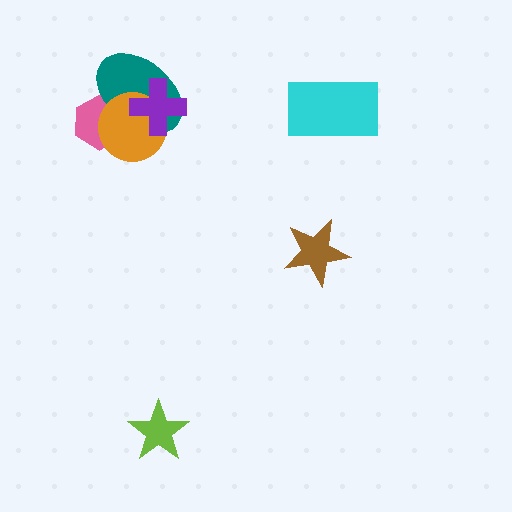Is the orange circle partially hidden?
Yes, it is partially covered by another shape.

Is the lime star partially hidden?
No, no other shape covers it.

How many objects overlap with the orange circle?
3 objects overlap with the orange circle.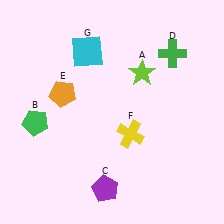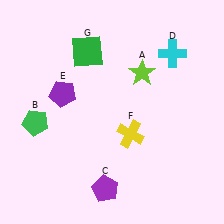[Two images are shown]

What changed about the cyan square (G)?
In Image 1, G is cyan. In Image 2, it changed to green.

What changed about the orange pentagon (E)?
In Image 1, E is orange. In Image 2, it changed to purple.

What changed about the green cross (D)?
In Image 1, D is green. In Image 2, it changed to cyan.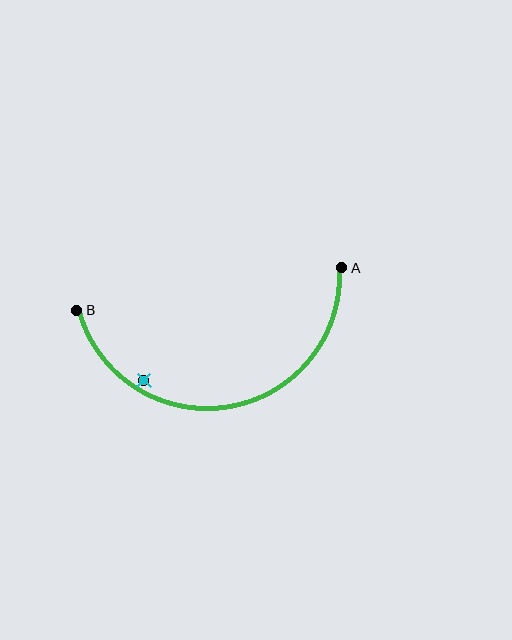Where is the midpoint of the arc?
The arc midpoint is the point on the curve farthest from the straight line joining A and B. It sits below that line.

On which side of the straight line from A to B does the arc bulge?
The arc bulges below the straight line connecting A and B.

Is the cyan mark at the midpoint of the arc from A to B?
No — the cyan mark does not lie on the arc at all. It sits slightly inside the curve.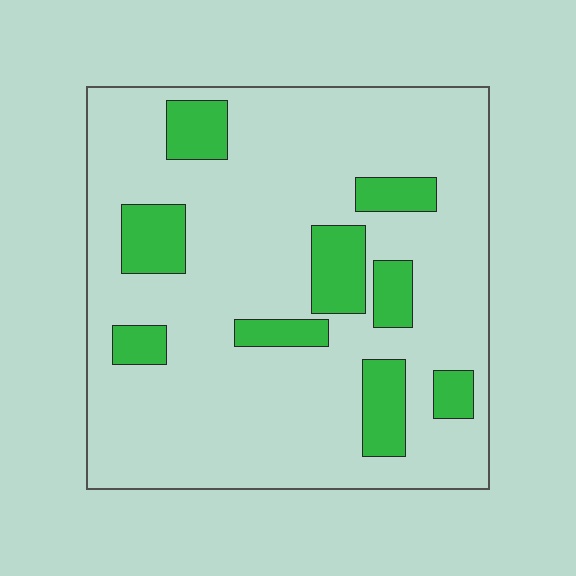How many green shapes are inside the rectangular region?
9.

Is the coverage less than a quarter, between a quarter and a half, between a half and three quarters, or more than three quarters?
Less than a quarter.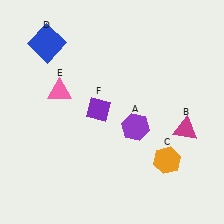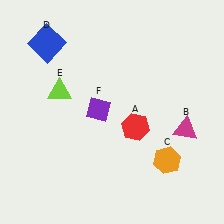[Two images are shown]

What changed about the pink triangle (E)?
In Image 1, E is pink. In Image 2, it changed to lime.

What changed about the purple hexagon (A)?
In Image 1, A is purple. In Image 2, it changed to red.